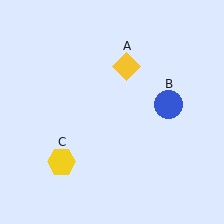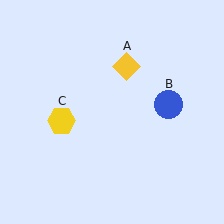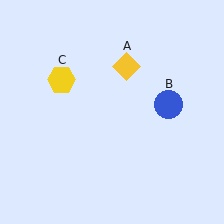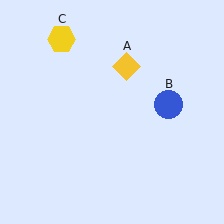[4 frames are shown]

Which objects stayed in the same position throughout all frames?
Yellow diamond (object A) and blue circle (object B) remained stationary.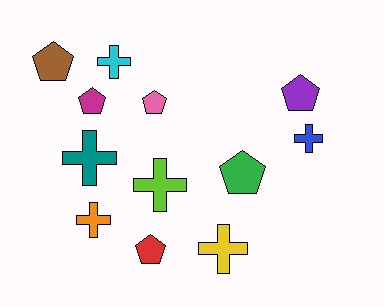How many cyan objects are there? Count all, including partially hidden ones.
There is 1 cyan object.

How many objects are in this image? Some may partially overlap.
There are 12 objects.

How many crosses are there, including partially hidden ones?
There are 6 crosses.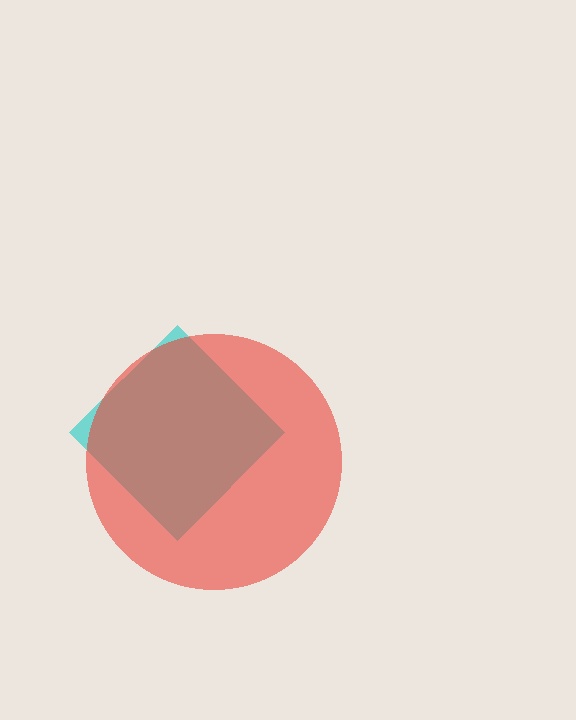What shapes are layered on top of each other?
The layered shapes are: a cyan diamond, a red circle.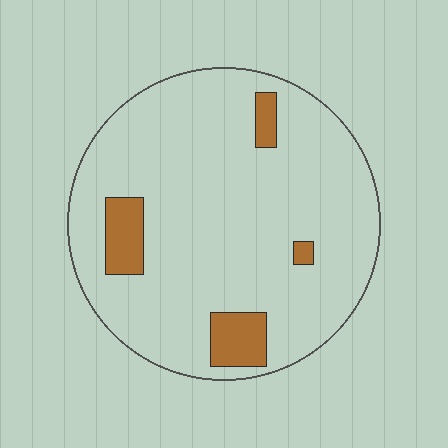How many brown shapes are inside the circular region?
4.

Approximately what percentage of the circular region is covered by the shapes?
Approximately 10%.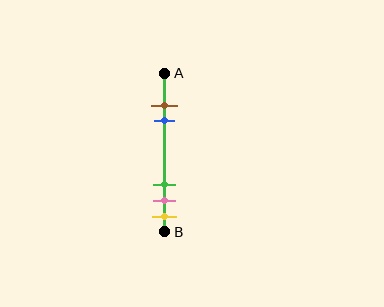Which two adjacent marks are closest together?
The brown and blue marks are the closest adjacent pair.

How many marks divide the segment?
There are 5 marks dividing the segment.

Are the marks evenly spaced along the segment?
No, the marks are not evenly spaced.